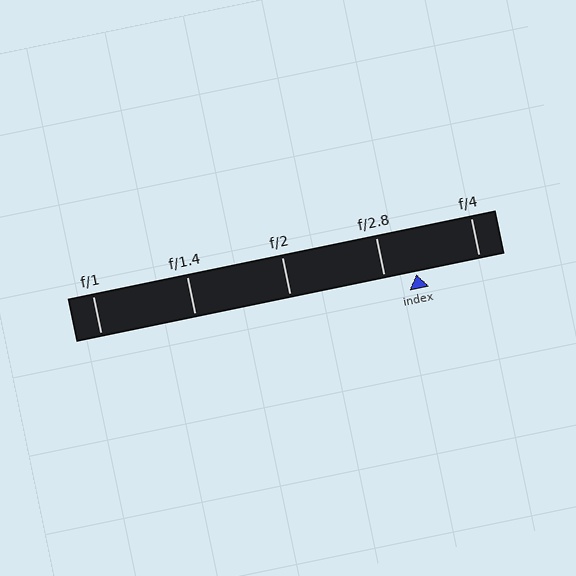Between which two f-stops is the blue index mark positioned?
The index mark is between f/2.8 and f/4.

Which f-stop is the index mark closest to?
The index mark is closest to f/2.8.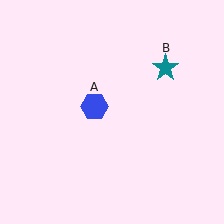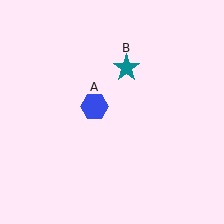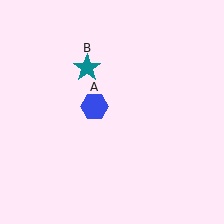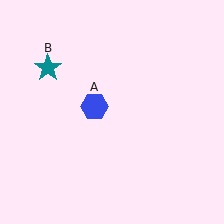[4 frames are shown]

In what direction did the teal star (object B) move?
The teal star (object B) moved left.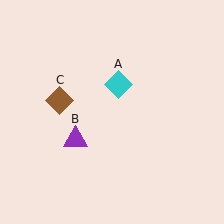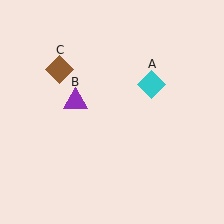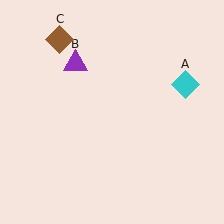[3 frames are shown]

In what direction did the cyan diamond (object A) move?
The cyan diamond (object A) moved right.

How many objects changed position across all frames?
3 objects changed position: cyan diamond (object A), purple triangle (object B), brown diamond (object C).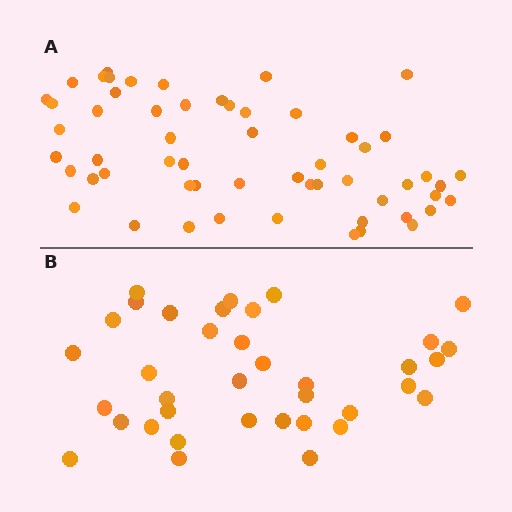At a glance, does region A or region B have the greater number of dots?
Region A (the top region) has more dots.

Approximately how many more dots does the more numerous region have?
Region A has approximately 20 more dots than region B.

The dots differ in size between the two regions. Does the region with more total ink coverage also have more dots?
No. Region B has more total ink coverage because its dots are larger, but region A actually contains more individual dots. Total area can be misleading — the number of items is what matters here.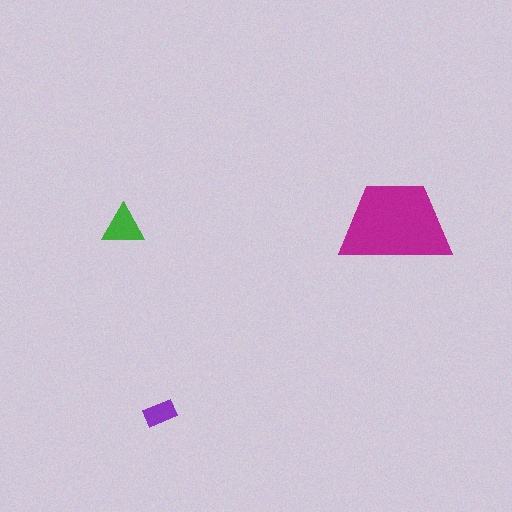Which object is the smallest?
The purple rectangle.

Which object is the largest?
The magenta trapezoid.